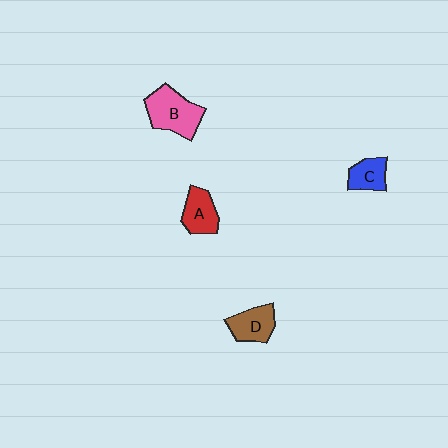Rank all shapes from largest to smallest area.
From largest to smallest: B (pink), D (brown), A (red), C (blue).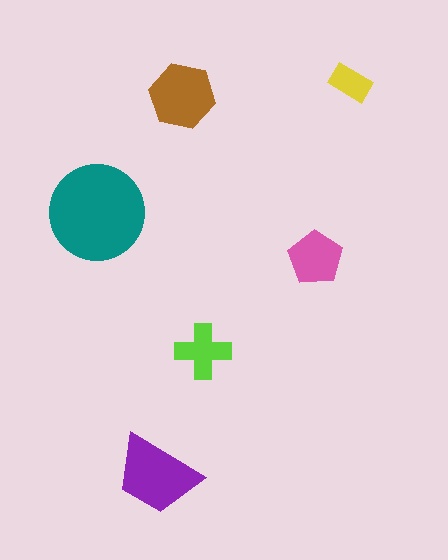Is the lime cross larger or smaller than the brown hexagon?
Smaller.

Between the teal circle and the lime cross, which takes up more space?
The teal circle.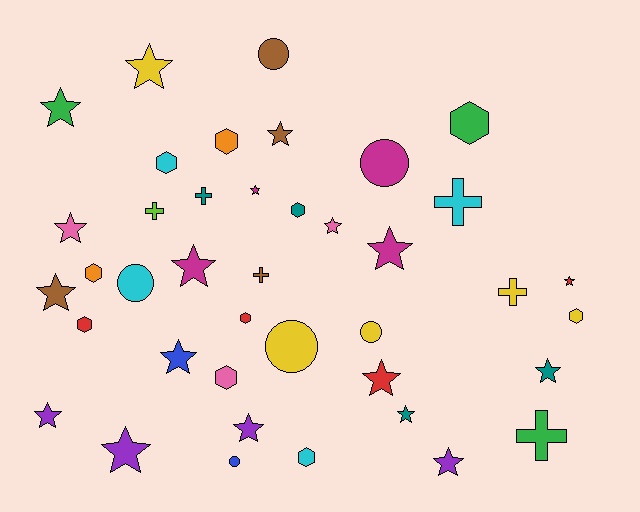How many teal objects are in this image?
There are 4 teal objects.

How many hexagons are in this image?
There are 10 hexagons.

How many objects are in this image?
There are 40 objects.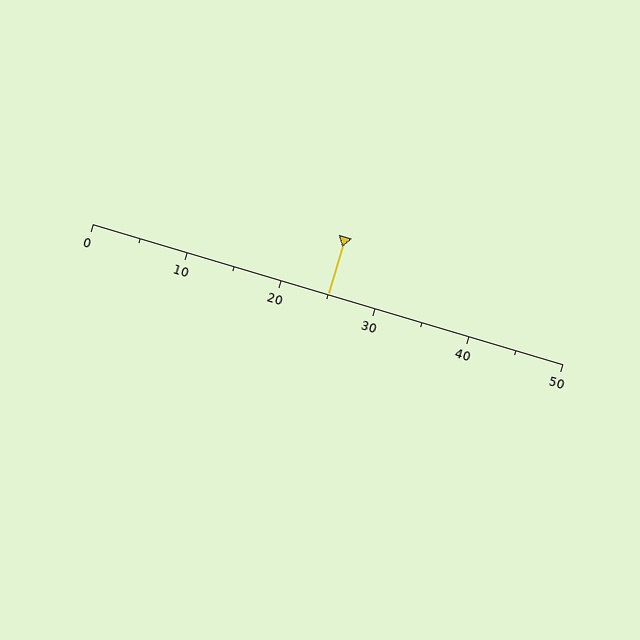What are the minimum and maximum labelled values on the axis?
The axis runs from 0 to 50.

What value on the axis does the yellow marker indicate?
The marker indicates approximately 25.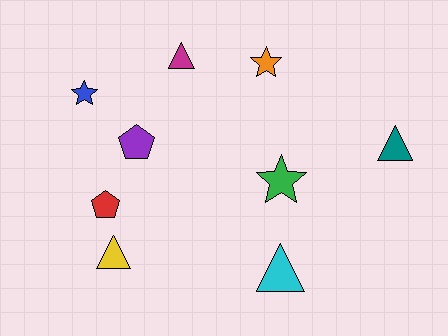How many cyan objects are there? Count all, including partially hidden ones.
There is 1 cyan object.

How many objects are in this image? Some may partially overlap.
There are 9 objects.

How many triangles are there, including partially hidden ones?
There are 4 triangles.